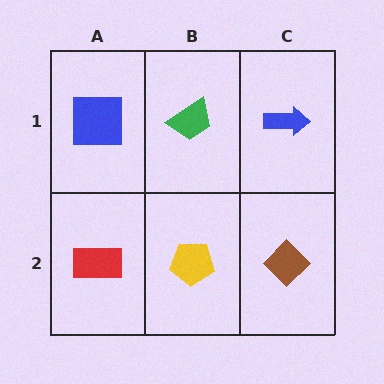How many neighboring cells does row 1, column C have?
2.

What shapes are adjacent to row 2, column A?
A blue square (row 1, column A), a yellow pentagon (row 2, column B).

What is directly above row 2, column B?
A green trapezoid.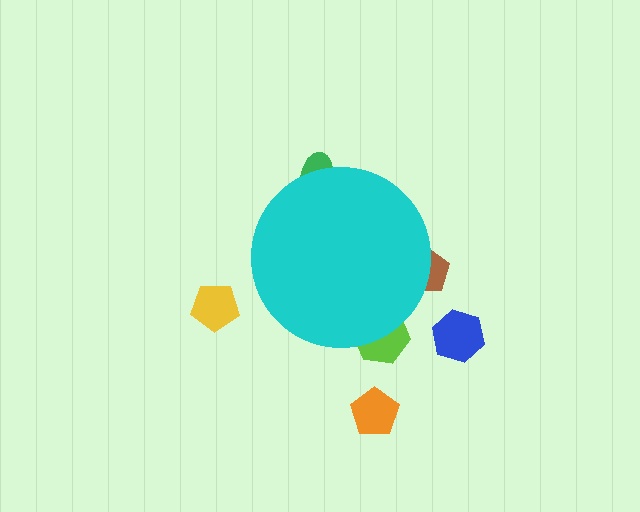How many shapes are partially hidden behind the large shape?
3 shapes are partially hidden.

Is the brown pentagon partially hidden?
Yes, the brown pentagon is partially hidden behind the cyan circle.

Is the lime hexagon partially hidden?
Yes, the lime hexagon is partially hidden behind the cyan circle.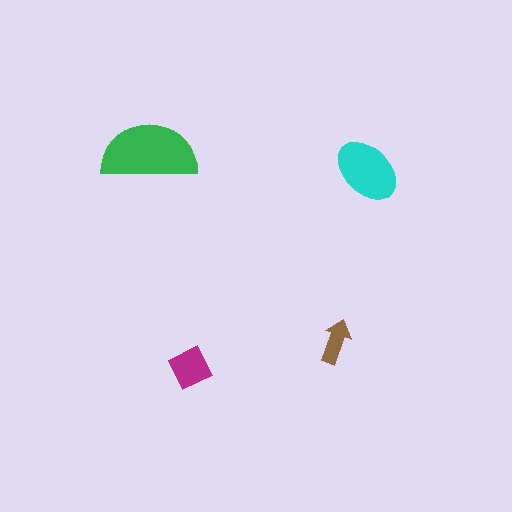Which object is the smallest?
The brown arrow.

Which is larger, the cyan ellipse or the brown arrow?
The cyan ellipse.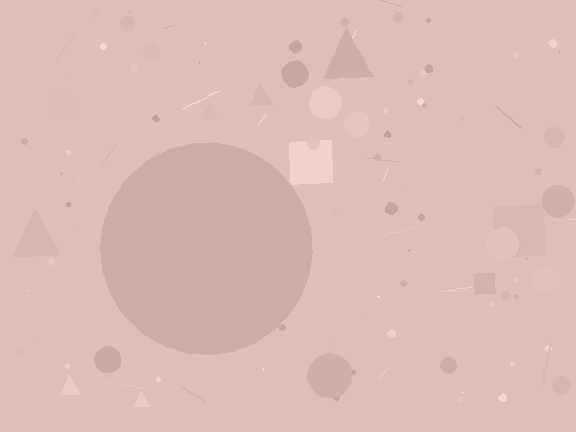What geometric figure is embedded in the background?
A circle is embedded in the background.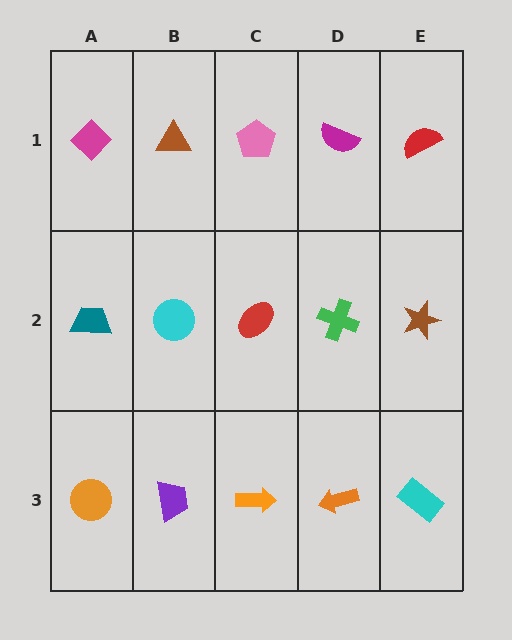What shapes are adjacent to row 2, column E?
A red semicircle (row 1, column E), a cyan rectangle (row 3, column E), a green cross (row 2, column D).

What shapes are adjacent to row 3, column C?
A red ellipse (row 2, column C), a purple trapezoid (row 3, column B), an orange arrow (row 3, column D).